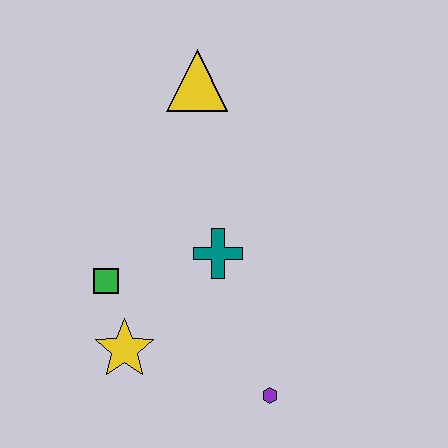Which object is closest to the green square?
The yellow star is closest to the green square.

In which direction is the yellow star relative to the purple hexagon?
The yellow star is to the left of the purple hexagon.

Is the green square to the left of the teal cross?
Yes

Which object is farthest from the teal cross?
The yellow triangle is farthest from the teal cross.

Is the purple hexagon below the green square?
Yes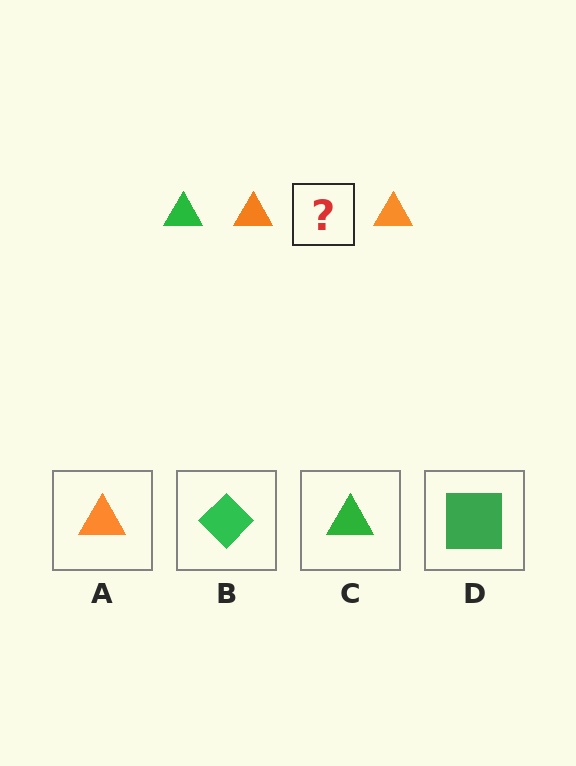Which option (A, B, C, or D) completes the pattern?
C.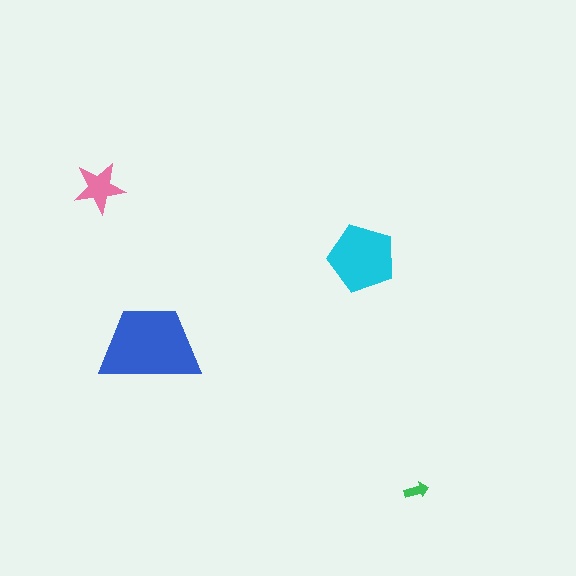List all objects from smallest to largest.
The green arrow, the pink star, the cyan pentagon, the blue trapezoid.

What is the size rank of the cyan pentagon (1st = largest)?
2nd.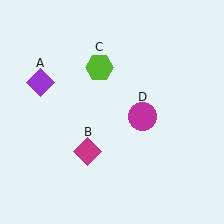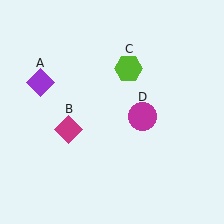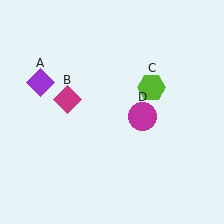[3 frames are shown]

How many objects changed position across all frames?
2 objects changed position: magenta diamond (object B), lime hexagon (object C).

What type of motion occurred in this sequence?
The magenta diamond (object B), lime hexagon (object C) rotated clockwise around the center of the scene.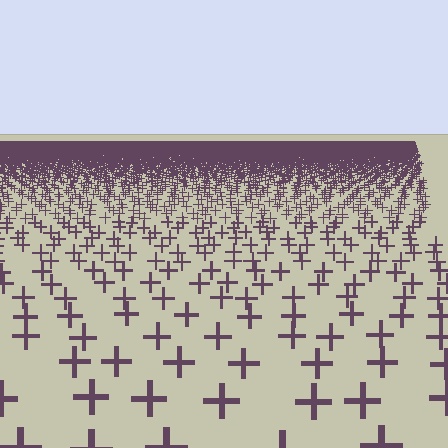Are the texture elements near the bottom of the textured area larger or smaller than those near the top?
Larger. Near the bottom, elements are closer to the viewer and appear at a bigger on-screen size.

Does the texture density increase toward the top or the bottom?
Density increases toward the top.